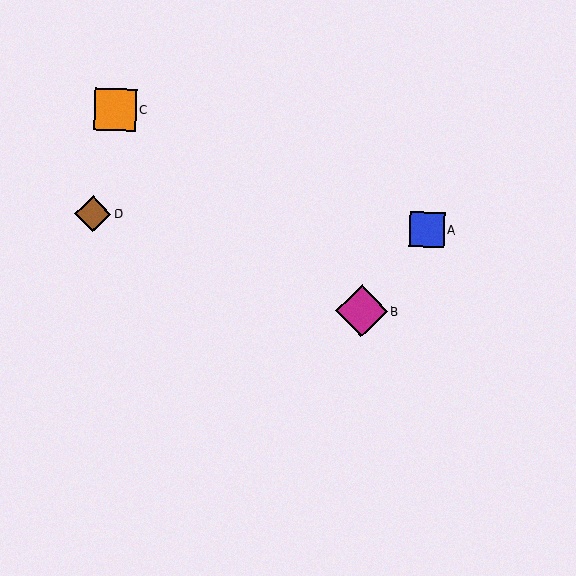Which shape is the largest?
The magenta diamond (labeled B) is the largest.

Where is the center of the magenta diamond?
The center of the magenta diamond is at (362, 311).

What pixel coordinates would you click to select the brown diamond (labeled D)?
Click at (93, 214) to select the brown diamond D.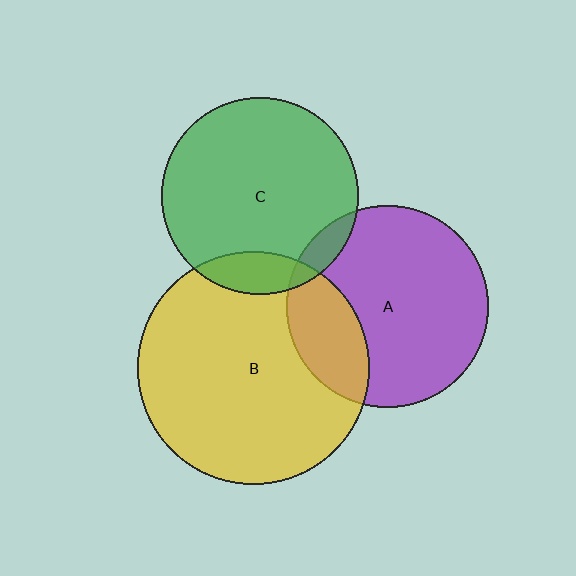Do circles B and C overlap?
Yes.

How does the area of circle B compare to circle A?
Approximately 1.3 times.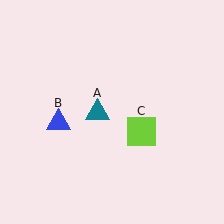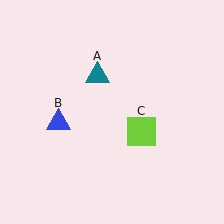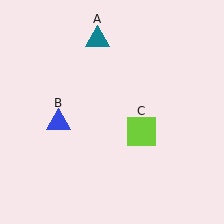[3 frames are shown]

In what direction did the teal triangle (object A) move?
The teal triangle (object A) moved up.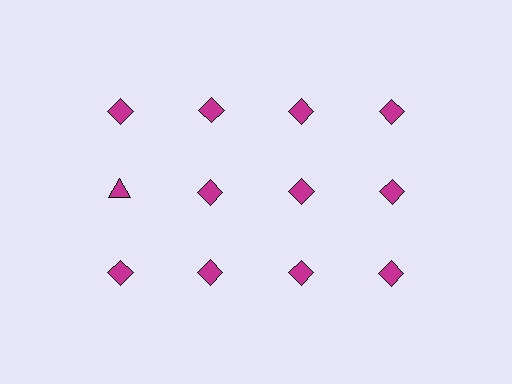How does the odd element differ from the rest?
It has a different shape: triangle instead of diamond.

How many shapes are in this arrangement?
There are 12 shapes arranged in a grid pattern.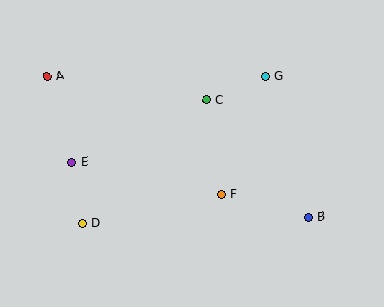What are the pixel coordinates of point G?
Point G is at (265, 77).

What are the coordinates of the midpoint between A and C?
The midpoint between A and C is at (126, 88).